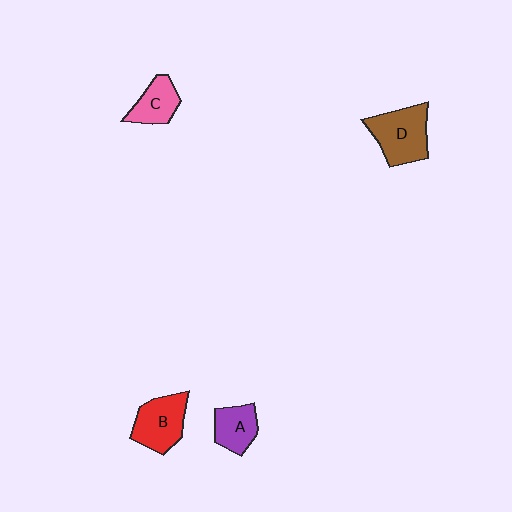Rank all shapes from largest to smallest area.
From largest to smallest: D (brown), B (red), A (purple), C (pink).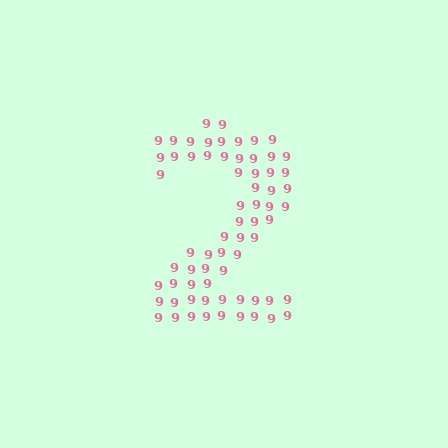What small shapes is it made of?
It is made of small digit 9's.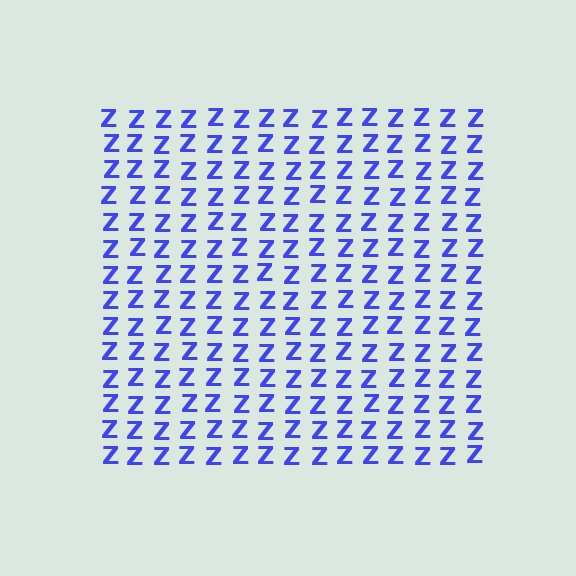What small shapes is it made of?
It is made of small letter Z's.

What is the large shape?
The large shape is a square.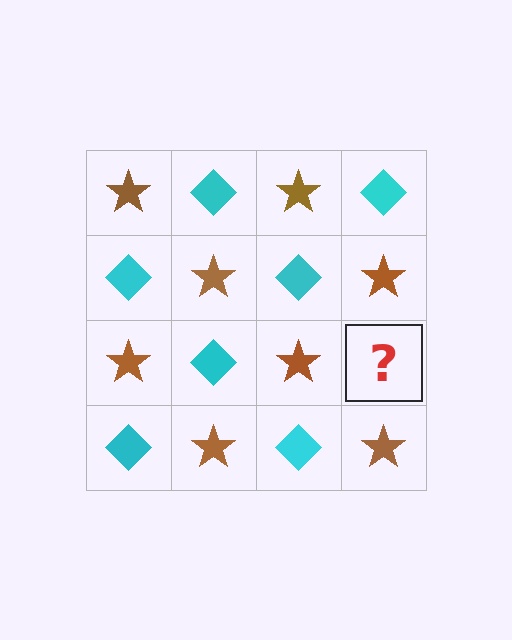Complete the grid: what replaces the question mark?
The question mark should be replaced with a cyan diamond.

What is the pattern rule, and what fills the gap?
The rule is that it alternates brown star and cyan diamond in a checkerboard pattern. The gap should be filled with a cyan diamond.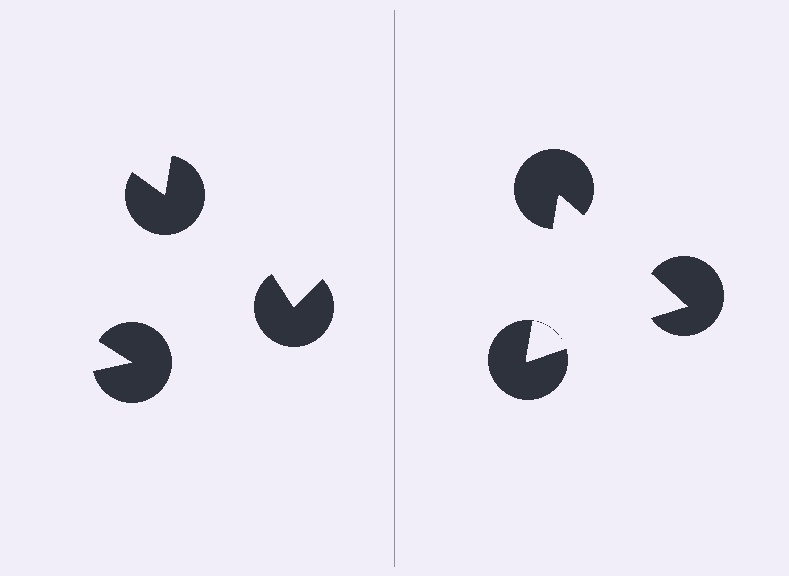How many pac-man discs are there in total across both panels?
6 — 3 on each side.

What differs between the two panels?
The pac-man discs are positioned identically on both sides; only the wedge orientations differ. On the right they align to a triangle; on the left they are misaligned.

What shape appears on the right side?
An illusory triangle.